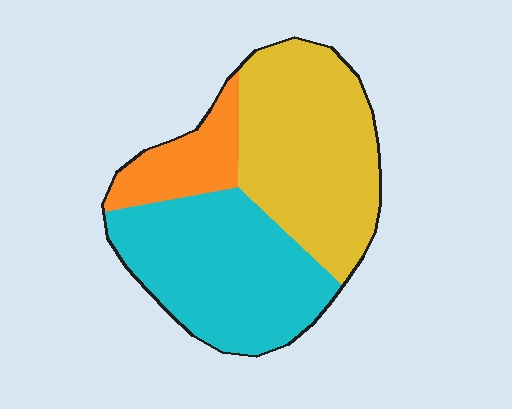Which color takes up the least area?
Orange, at roughly 15%.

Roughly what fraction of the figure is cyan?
Cyan takes up between a quarter and a half of the figure.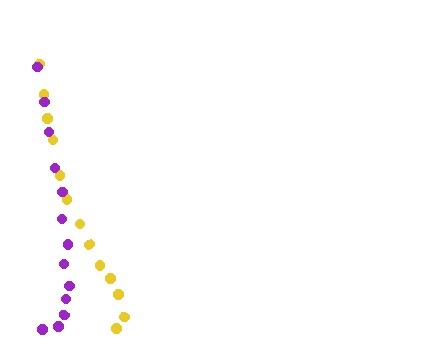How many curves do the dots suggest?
There are 2 distinct paths.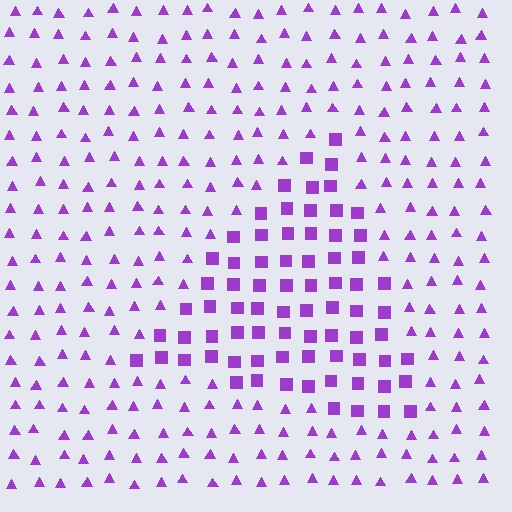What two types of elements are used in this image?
The image uses squares inside the triangle region and triangles outside it.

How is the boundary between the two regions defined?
The boundary is defined by a change in element shape: squares inside vs. triangles outside. All elements share the same color and spacing.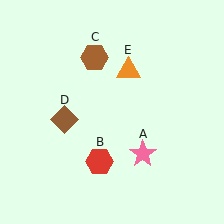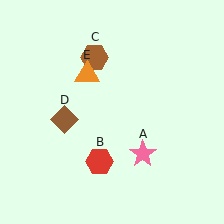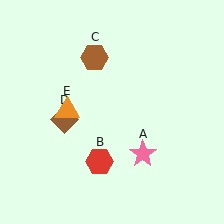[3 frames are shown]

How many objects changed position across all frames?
1 object changed position: orange triangle (object E).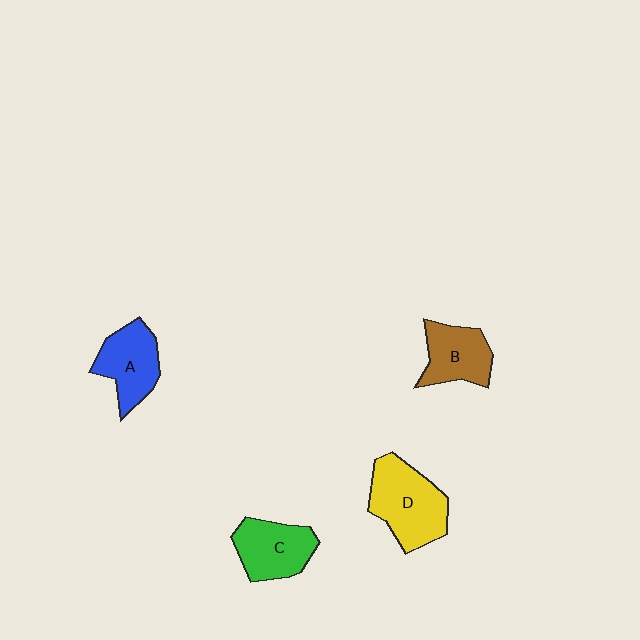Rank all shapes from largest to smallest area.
From largest to smallest: D (yellow), C (green), A (blue), B (brown).